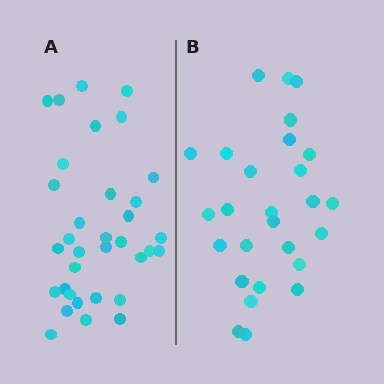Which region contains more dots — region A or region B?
Region A (the left region) has more dots.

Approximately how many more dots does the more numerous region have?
Region A has roughly 8 or so more dots than region B.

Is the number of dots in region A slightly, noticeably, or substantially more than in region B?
Region A has noticeably more, but not dramatically so. The ratio is roughly 1.3 to 1.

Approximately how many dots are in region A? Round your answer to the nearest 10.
About 30 dots. (The exact count is 34, which rounds to 30.)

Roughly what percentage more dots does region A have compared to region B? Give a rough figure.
About 25% more.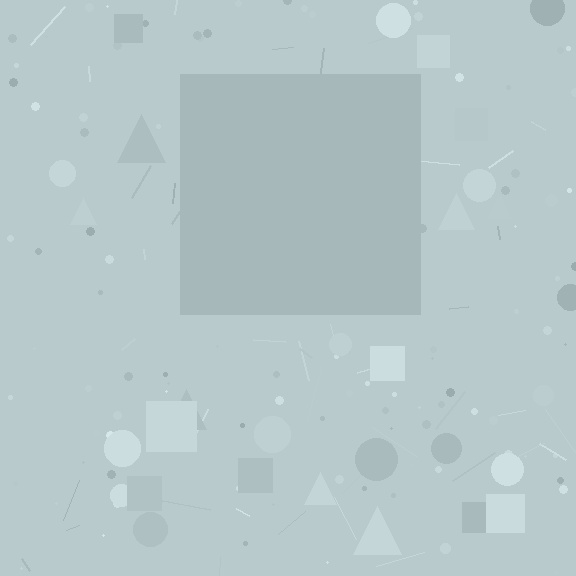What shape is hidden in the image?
A square is hidden in the image.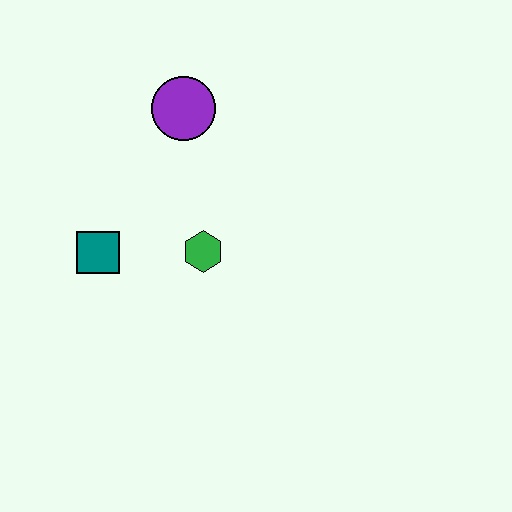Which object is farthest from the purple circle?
The teal square is farthest from the purple circle.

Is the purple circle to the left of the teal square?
No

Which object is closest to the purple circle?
The green hexagon is closest to the purple circle.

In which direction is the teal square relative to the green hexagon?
The teal square is to the left of the green hexagon.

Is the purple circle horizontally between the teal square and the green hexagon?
Yes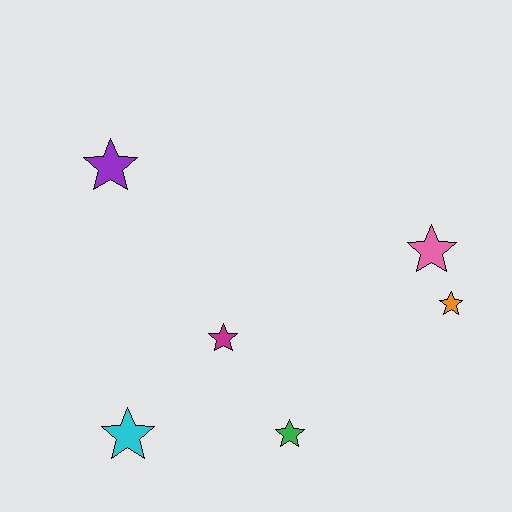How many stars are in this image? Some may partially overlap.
There are 6 stars.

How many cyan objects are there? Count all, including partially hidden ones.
There is 1 cyan object.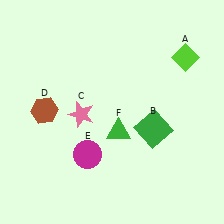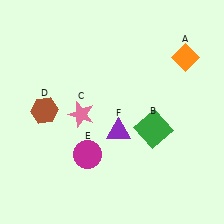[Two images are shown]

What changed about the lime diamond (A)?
In Image 1, A is lime. In Image 2, it changed to orange.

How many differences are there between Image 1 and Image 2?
There are 2 differences between the two images.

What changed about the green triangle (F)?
In Image 1, F is green. In Image 2, it changed to purple.